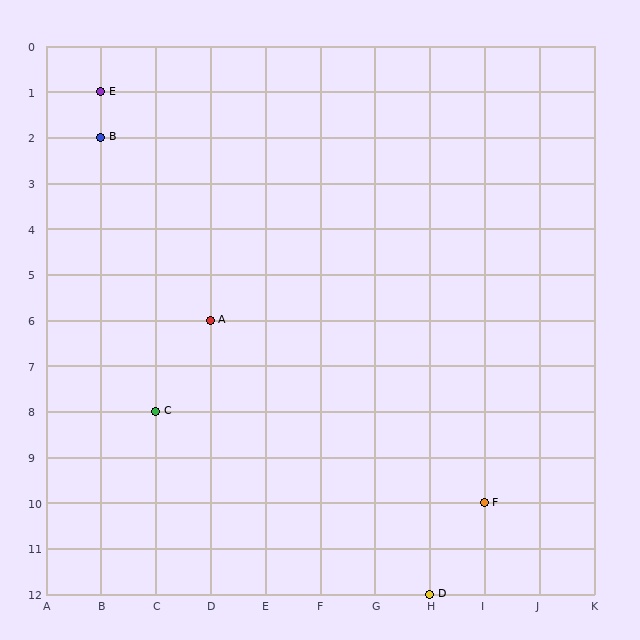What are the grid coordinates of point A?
Point A is at grid coordinates (D, 6).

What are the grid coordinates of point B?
Point B is at grid coordinates (B, 2).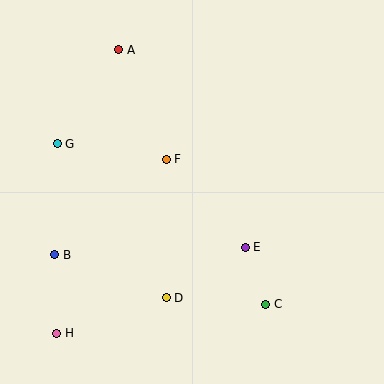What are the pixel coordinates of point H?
Point H is at (57, 334).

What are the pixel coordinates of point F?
Point F is at (166, 159).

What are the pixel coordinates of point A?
Point A is at (119, 50).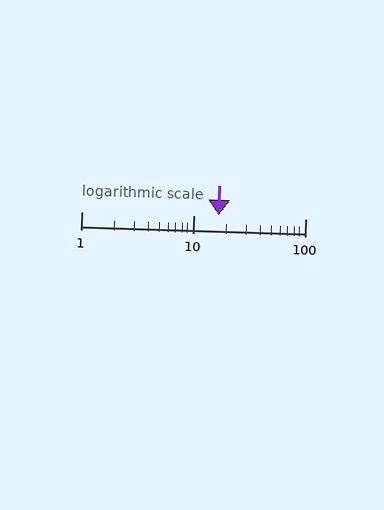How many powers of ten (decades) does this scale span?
The scale spans 2 decades, from 1 to 100.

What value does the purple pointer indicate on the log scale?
The pointer indicates approximately 17.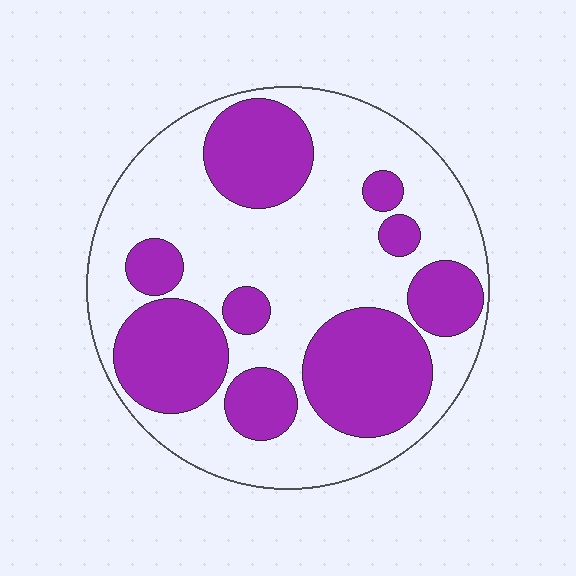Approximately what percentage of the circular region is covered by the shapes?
Approximately 40%.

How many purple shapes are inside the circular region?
9.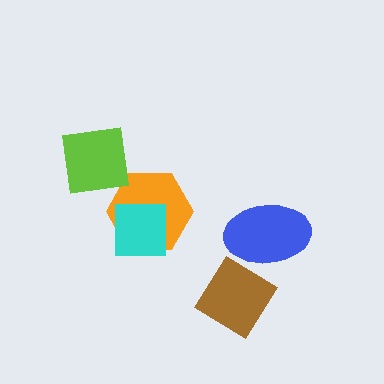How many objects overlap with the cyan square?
1 object overlaps with the cyan square.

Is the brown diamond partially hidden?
Yes, it is partially covered by another shape.